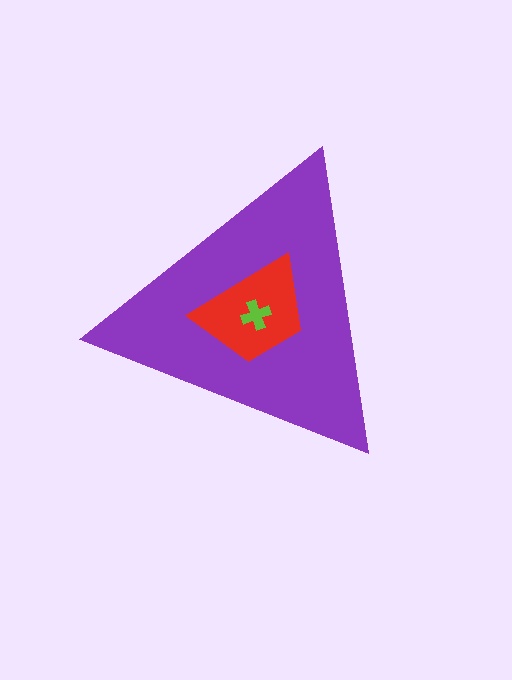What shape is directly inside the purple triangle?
The red trapezoid.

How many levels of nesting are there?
3.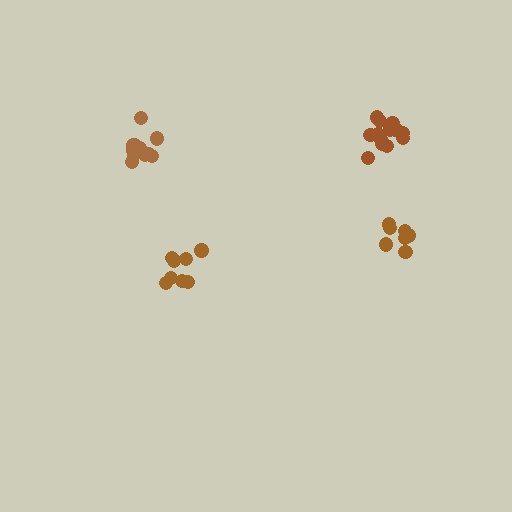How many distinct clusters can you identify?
There are 4 distinct clusters.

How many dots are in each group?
Group 1: 11 dots, Group 2: 8 dots, Group 3: 7 dots, Group 4: 13 dots (39 total).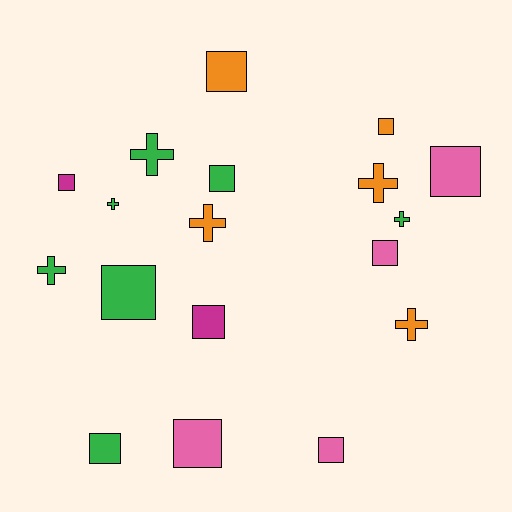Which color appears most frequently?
Green, with 7 objects.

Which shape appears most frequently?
Square, with 11 objects.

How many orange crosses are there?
There are 3 orange crosses.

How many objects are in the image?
There are 18 objects.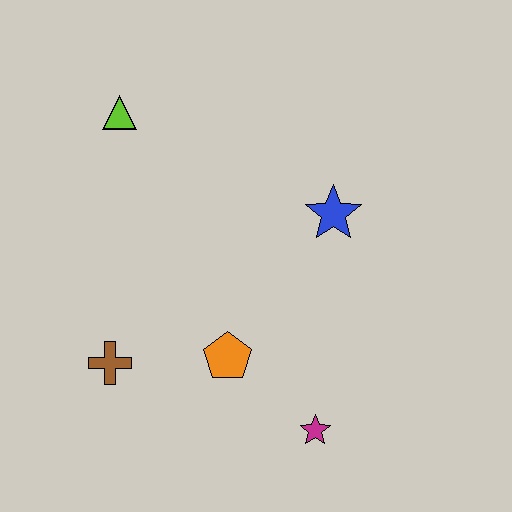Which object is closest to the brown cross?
The orange pentagon is closest to the brown cross.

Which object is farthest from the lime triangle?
The magenta star is farthest from the lime triangle.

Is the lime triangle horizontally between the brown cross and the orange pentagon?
Yes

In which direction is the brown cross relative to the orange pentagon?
The brown cross is to the left of the orange pentagon.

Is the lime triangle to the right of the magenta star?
No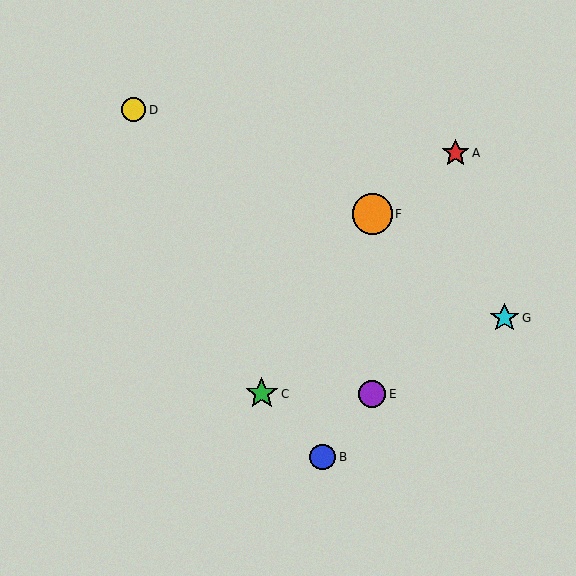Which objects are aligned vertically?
Objects E, F are aligned vertically.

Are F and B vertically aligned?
No, F is at x≈372 and B is at x≈323.